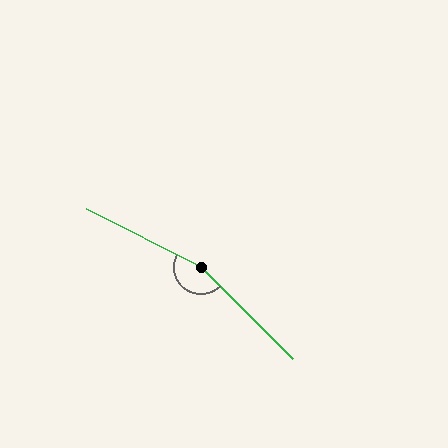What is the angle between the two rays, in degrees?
Approximately 162 degrees.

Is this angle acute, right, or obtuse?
It is obtuse.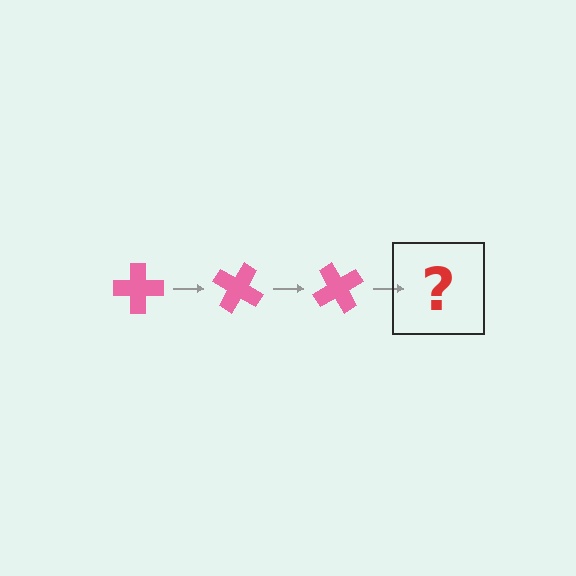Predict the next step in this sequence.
The next step is a pink cross rotated 90 degrees.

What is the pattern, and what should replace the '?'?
The pattern is that the cross rotates 30 degrees each step. The '?' should be a pink cross rotated 90 degrees.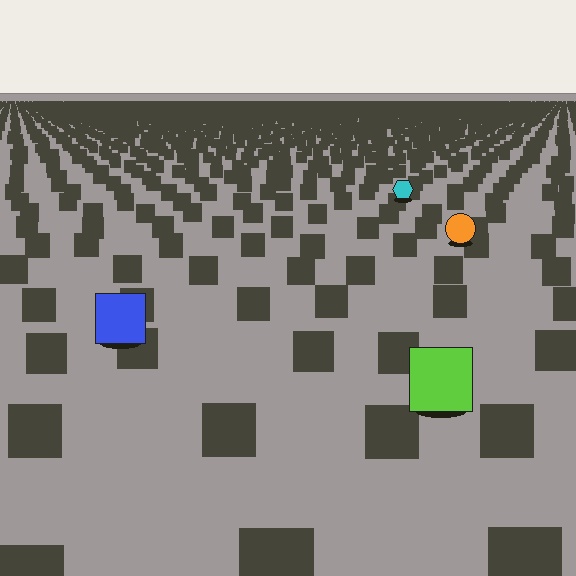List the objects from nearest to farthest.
From nearest to farthest: the lime square, the blue square, the orange circle, the cyan hexagon.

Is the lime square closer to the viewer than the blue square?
Yes. The lime square is closer — you can tell from the texture gradient: the ground texture is coarser near it.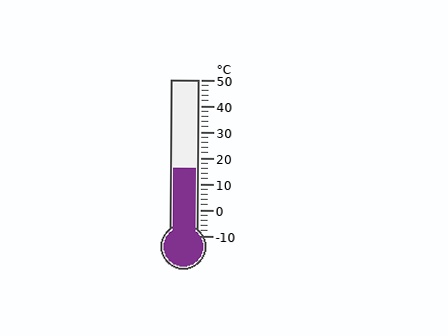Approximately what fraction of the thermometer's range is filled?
The thermometer is filled to approximately 45% of its range.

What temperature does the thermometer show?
The thermometer shows approximately 16°C.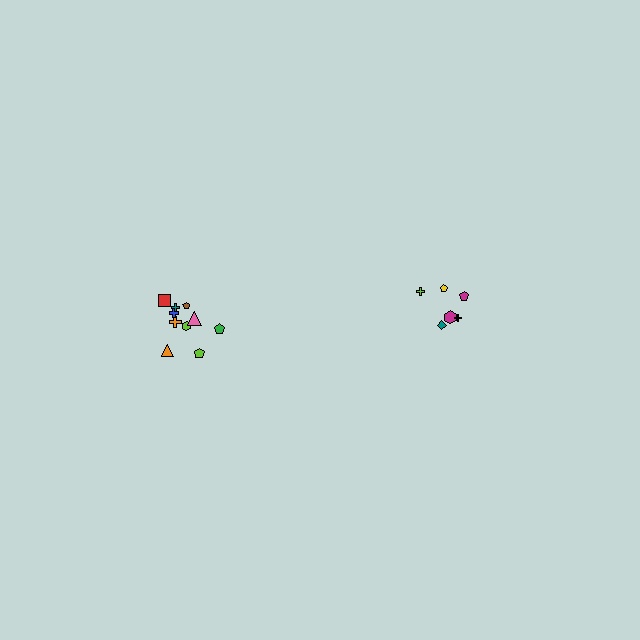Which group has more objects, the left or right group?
The left group.